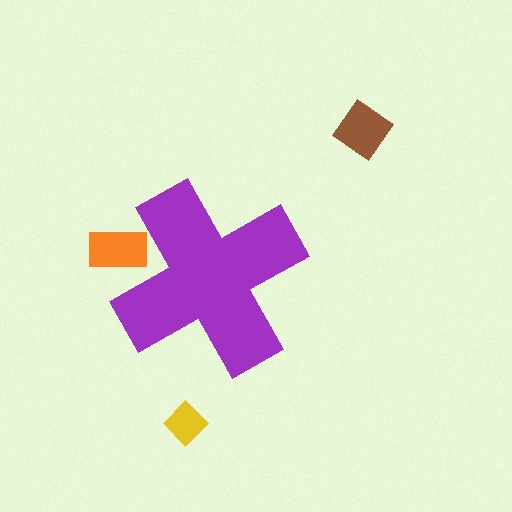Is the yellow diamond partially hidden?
No, the yellow diamond is fully visible.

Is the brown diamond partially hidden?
No, the brown diamond is fully visible.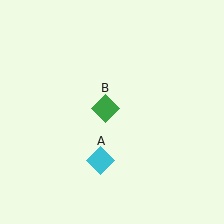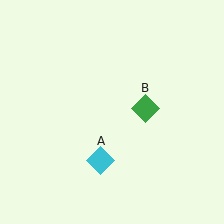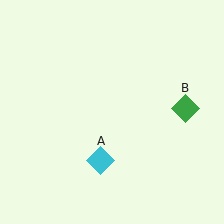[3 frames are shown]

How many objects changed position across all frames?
1 object changed position: green diamond (object B).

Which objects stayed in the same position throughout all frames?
Cyan diamond (object A) remained stationary.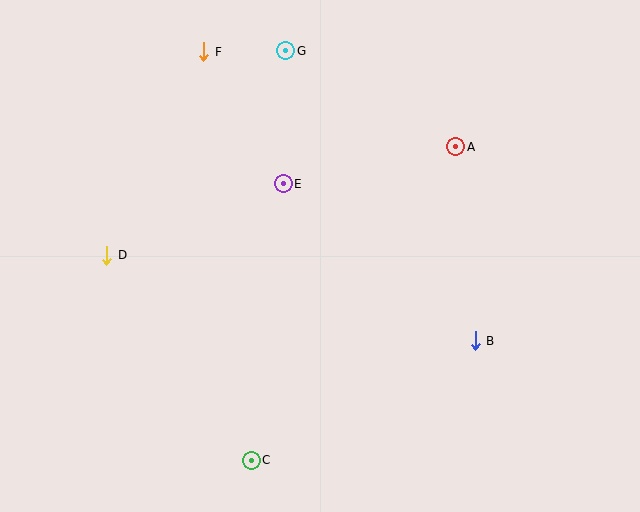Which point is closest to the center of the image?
Point E at (283, 184) is closest to the center.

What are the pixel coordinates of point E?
Point E is at (283, 184).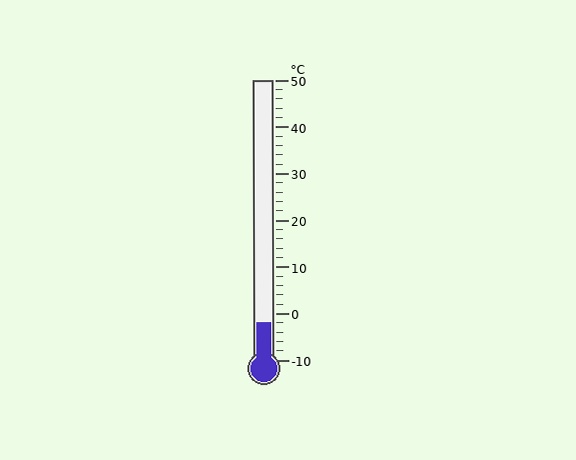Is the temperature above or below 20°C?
The temperature is below 20°C.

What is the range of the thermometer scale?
The thermometer scale ranges from -10°C to 50°C.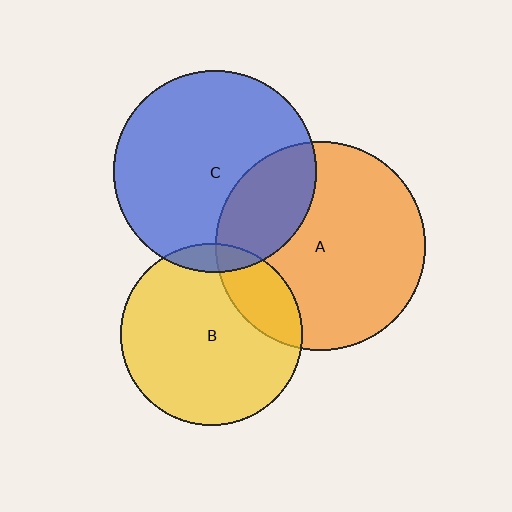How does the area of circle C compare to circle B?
Approximately 1.2 times.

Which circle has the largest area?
Circle A (orange).